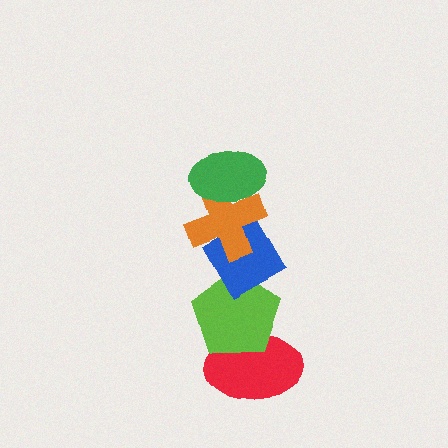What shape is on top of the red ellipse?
The lime pentagon is on top of the red ellipse.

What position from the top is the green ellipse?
The green ellipse is 1st from the top.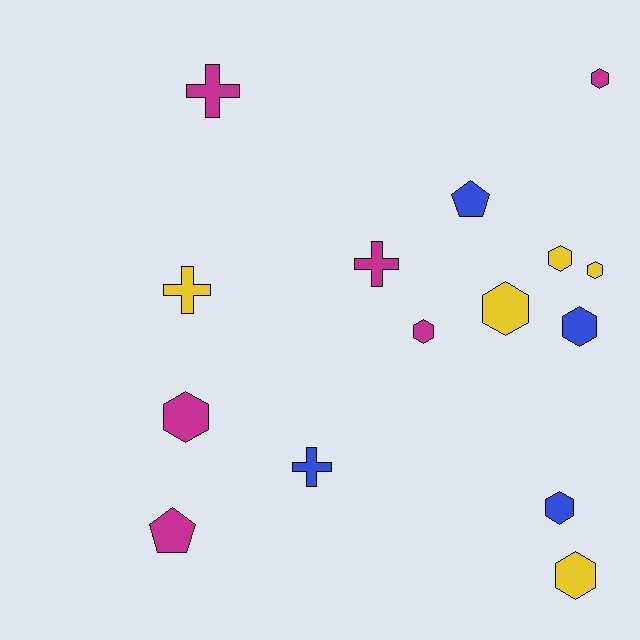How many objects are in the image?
There are 15 objects.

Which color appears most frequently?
Magenta, with 6 objects.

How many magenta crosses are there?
There are 2 magenta crosses.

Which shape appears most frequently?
Hexagon, with 9 objects.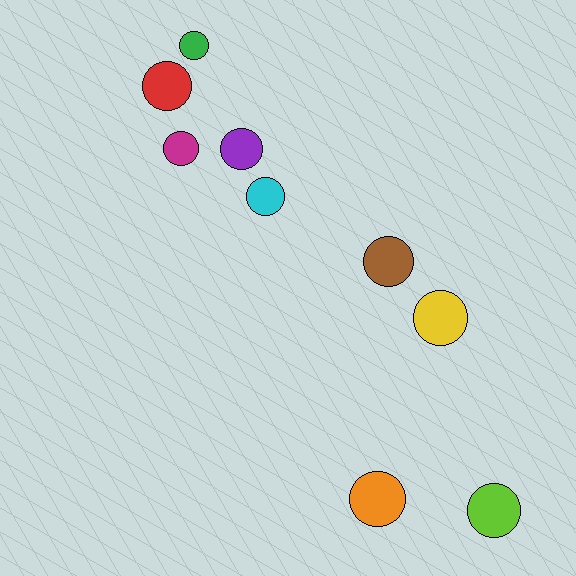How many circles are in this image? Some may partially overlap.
There are 9 circles.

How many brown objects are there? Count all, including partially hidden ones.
There is 1 brown object.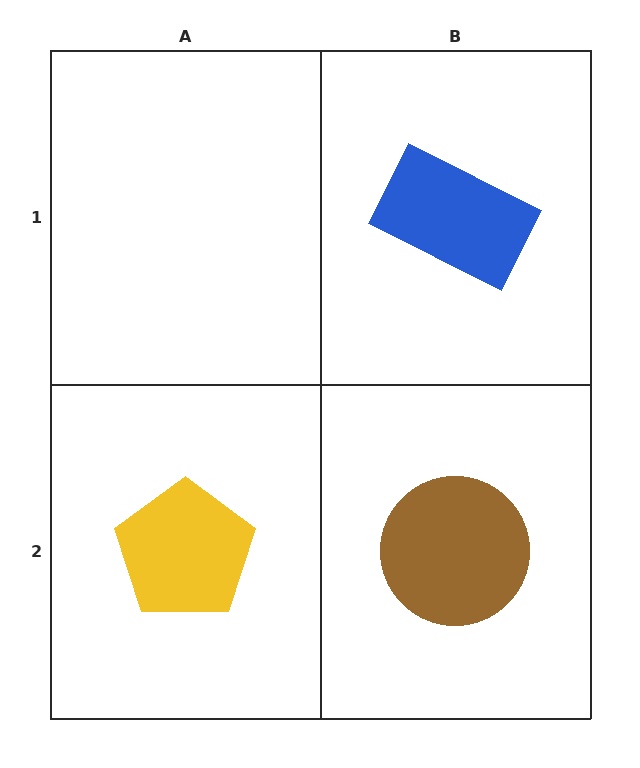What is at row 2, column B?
A brown circle.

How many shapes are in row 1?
1 shape.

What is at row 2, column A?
A yellow pentagon.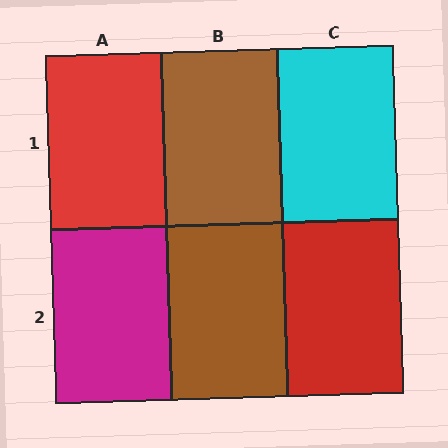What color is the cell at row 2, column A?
Magenta.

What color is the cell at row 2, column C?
Red.